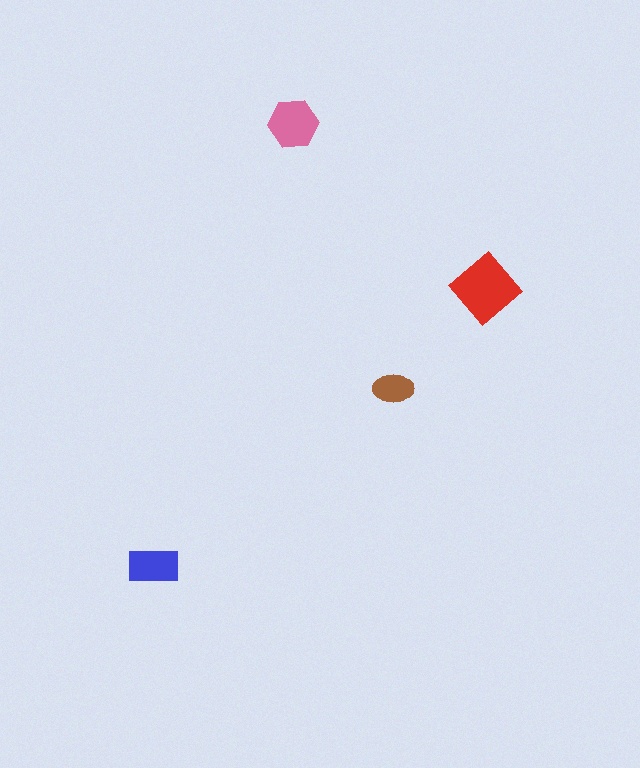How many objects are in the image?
There are 4 objects in the image.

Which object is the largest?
The red diamond.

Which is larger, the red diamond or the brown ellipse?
The red diamond.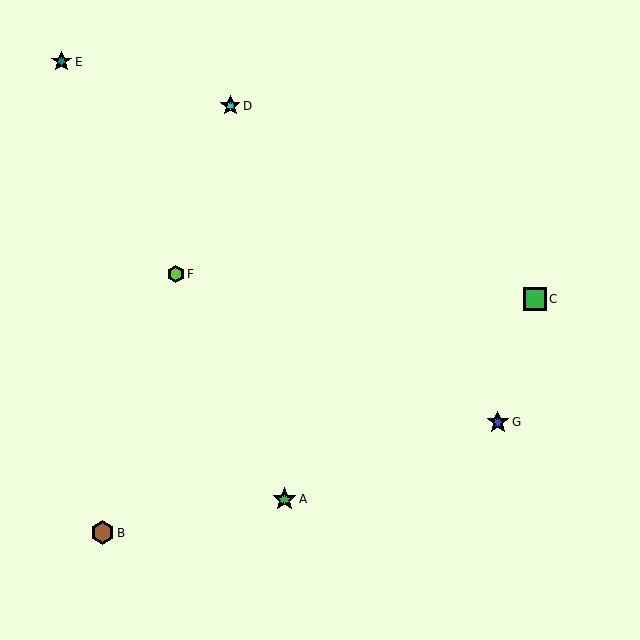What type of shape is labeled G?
Shape G is a blue star.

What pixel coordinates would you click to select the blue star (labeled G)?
Click at (498, 422) to select the blue star G.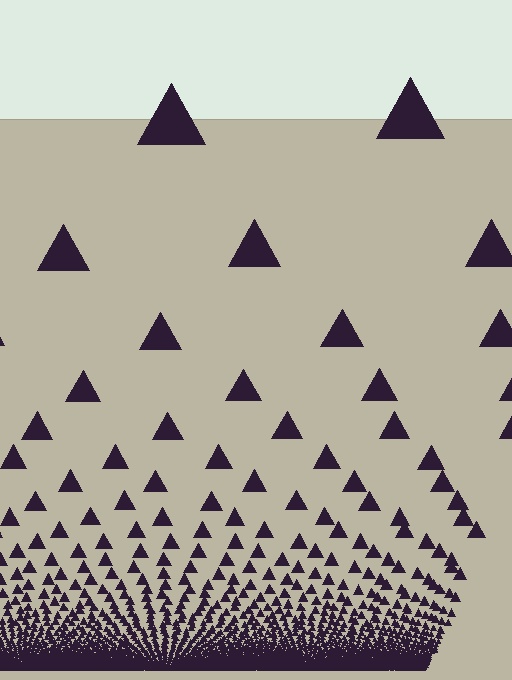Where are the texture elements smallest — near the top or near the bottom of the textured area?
Near the bottom.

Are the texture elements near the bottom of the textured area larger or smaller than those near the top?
Smaller. The gradient is inverted — elements near the bottom are smaller and denser.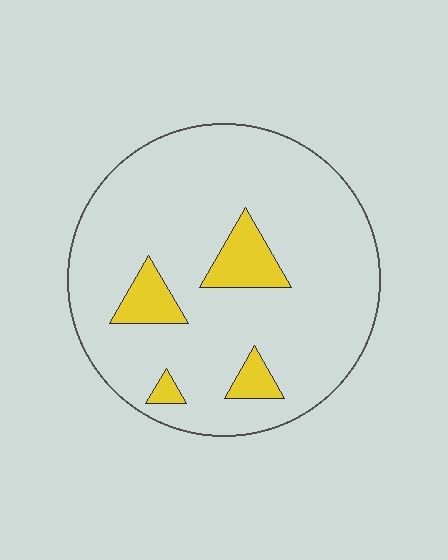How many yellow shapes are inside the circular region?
4.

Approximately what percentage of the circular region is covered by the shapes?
Approximately 10%.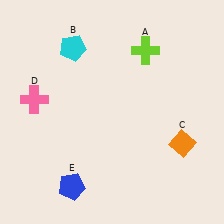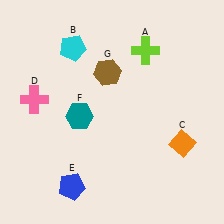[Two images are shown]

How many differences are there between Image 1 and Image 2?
There are 2 differences between the two images.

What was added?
A teal hexagon (F), a brown hexagon (G) were added in Image 2.